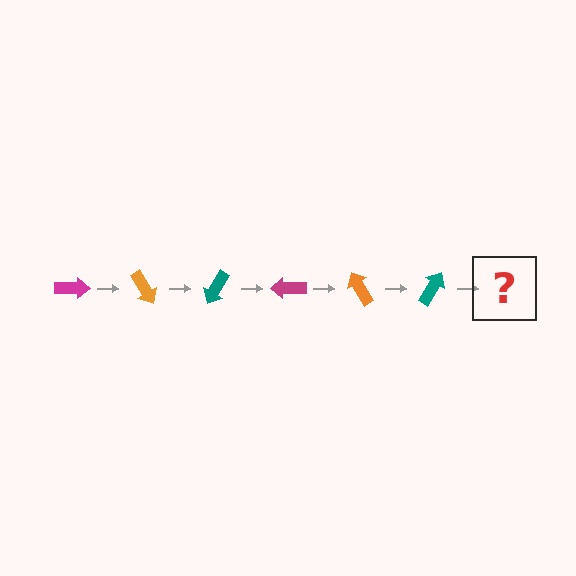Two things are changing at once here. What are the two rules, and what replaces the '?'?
The two rules are that it rotates 60 degrees each step and the color cycles through magenta, orange, and teal. The '?' should be a magenta arrow, rotated 360 degrees from the start.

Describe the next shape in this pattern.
It should be a magenta arrow, rotated 360 degrees from the start.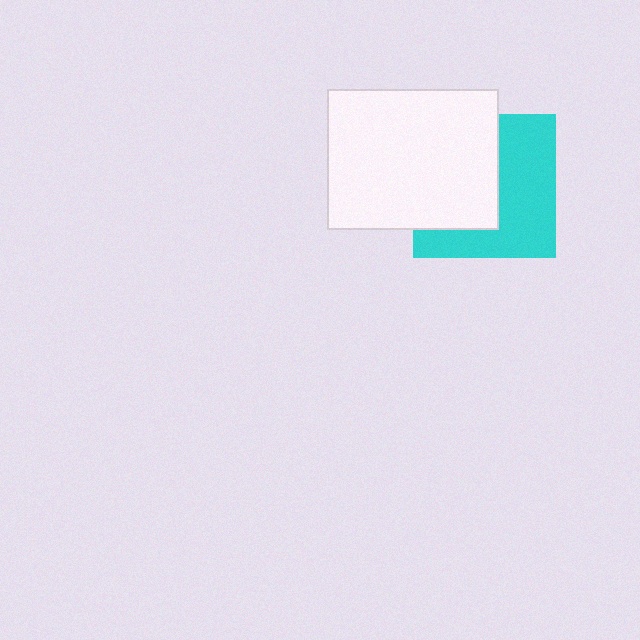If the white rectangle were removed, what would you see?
You would see the complete cyan square.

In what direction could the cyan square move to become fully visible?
The cyan square could move right. That would shift it out from behind the white rectangle entirely.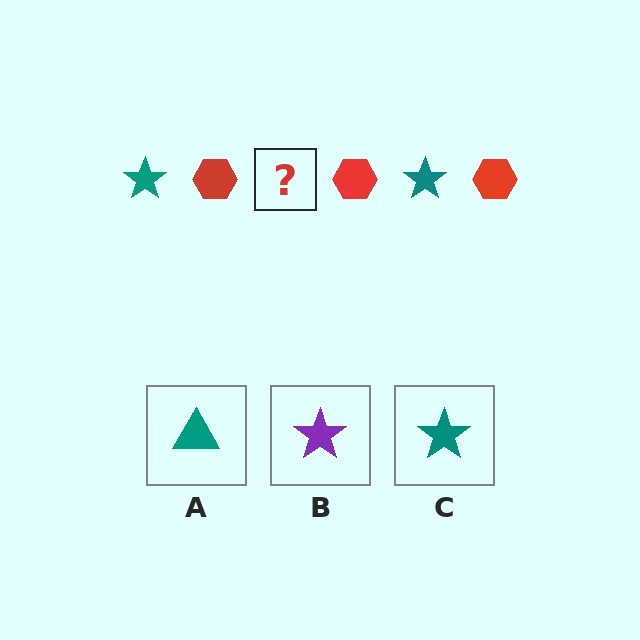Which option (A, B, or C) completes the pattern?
C.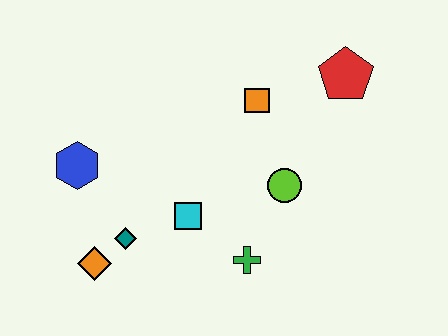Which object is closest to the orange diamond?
The teal diamond is closest to the orange diamond.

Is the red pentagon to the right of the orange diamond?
Yes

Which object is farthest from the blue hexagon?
The red pentagon is farthest from the blue hexagon.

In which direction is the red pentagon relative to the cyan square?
The red pentagon is to the right of the cyan square.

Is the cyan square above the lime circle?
No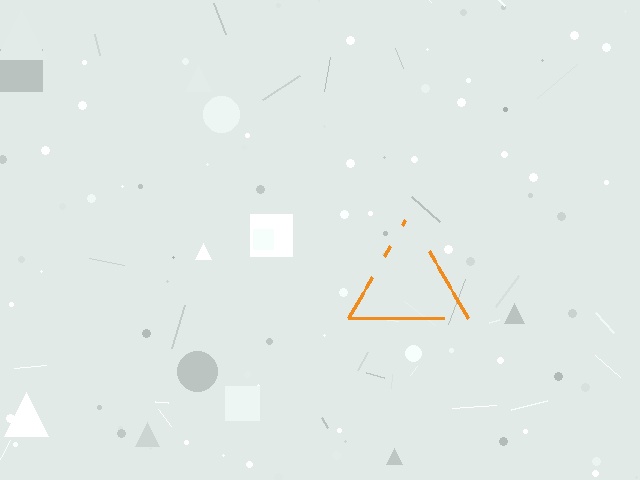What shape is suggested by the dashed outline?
The dashed outline suggests a triangle.